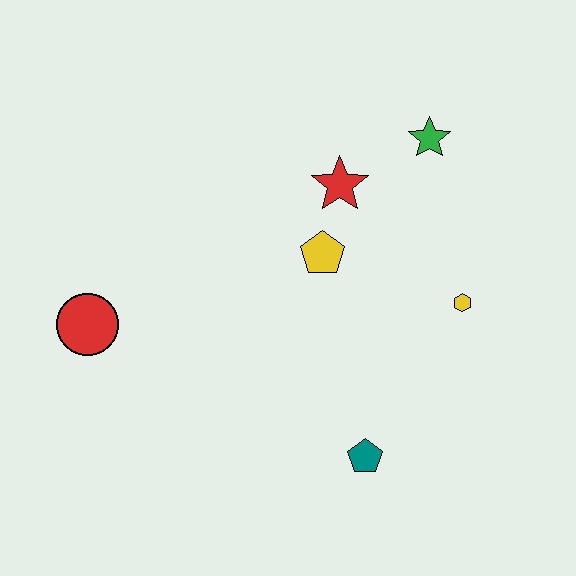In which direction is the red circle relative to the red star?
The red circle is to the left of the red star.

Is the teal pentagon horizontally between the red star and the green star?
Yes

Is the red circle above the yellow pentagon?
No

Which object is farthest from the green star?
The red circle is farthest from the green star.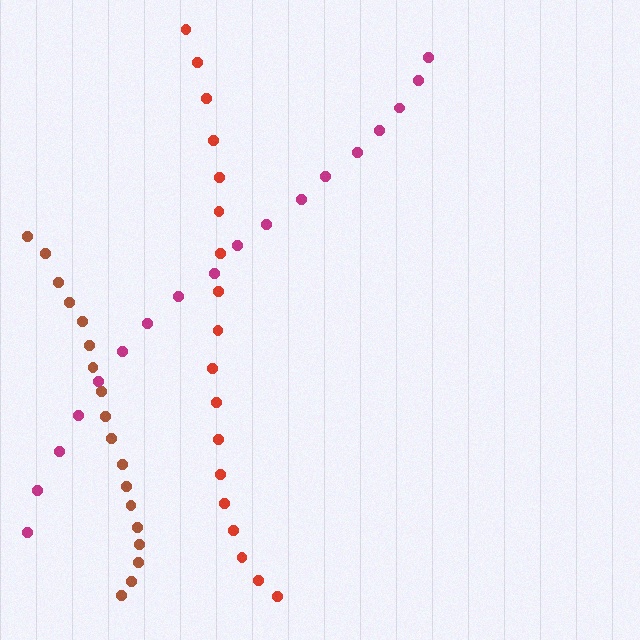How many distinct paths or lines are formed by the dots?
There are 3 distinct paths.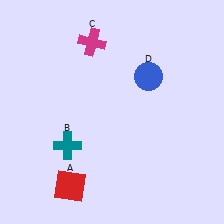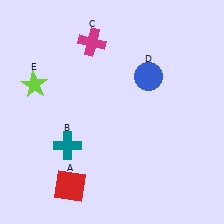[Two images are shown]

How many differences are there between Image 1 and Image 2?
There is 1 difference between the two images.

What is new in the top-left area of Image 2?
A lime star (E) was added in the top-left area of Image 2.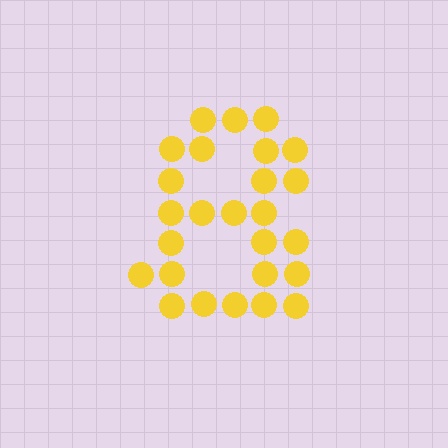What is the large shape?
The large shape is the digit 8.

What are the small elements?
The small elements are circles.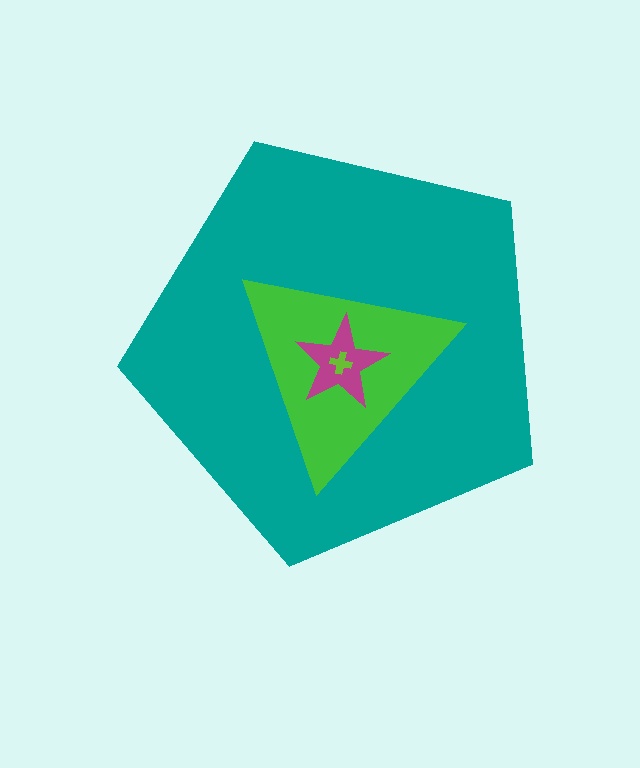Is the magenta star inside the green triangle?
Yes.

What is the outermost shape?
The teal pentagon.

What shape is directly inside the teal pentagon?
The green triangle.